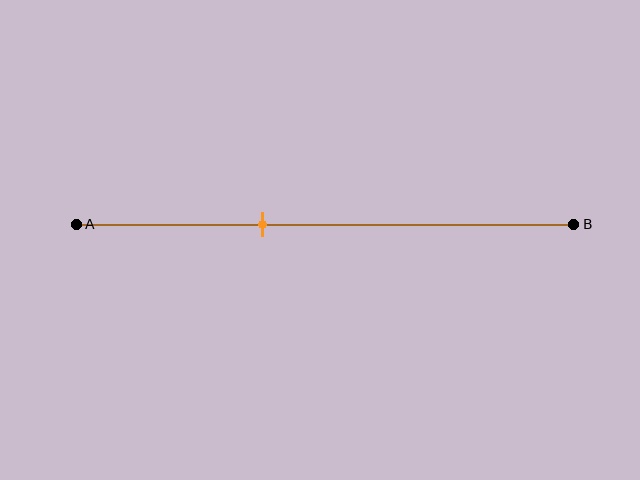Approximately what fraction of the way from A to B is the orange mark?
The orange mark is approximately 35% of the way from A to B.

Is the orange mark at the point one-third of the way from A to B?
No, the mark is at about 35% from A, not at the 33% one-third point.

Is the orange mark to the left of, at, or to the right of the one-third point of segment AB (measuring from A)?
The orange mark is to the right of the one-third point of segment AB.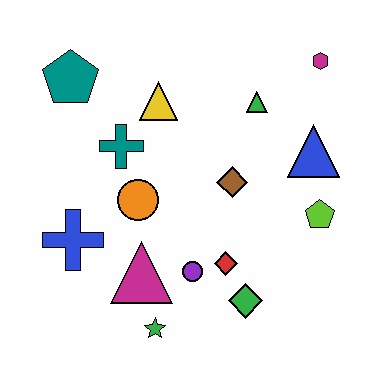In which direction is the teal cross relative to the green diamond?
The teal cross is above the green diamond.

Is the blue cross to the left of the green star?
Yes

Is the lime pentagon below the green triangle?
Yes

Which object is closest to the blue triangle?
The lime pentagon is closest to the blue triangle.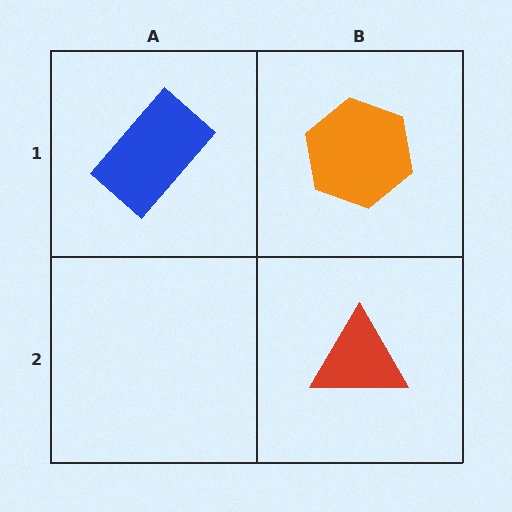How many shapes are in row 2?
1 shape.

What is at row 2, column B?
A red triangle.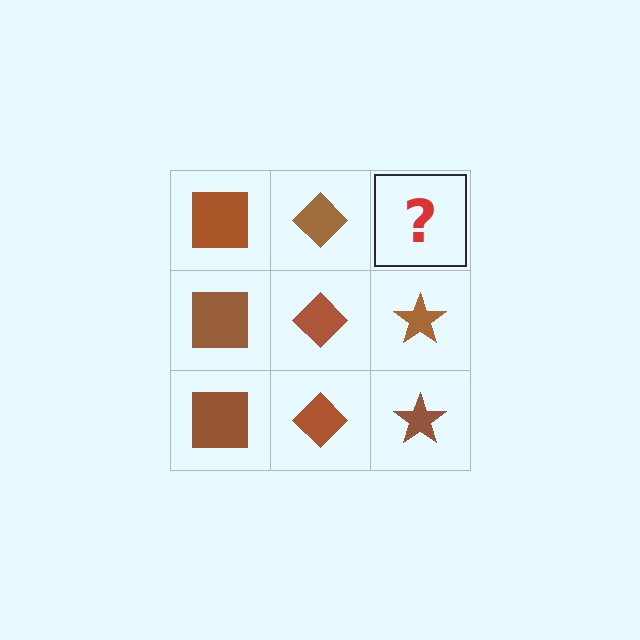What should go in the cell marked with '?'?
The missing cell should contain a brown star.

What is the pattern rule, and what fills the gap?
The rule is that each column has a consistent shape. The gap should be filled with a brown star.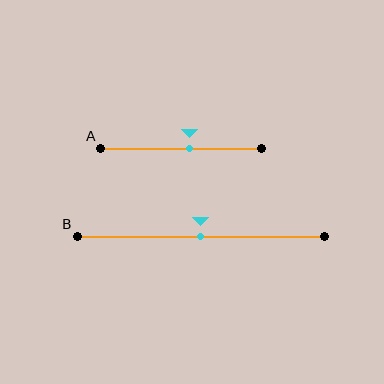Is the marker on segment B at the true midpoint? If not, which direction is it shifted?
Yes, the marker on segment B is at the true midpoint.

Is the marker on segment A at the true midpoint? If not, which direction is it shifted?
No, the marker on segment A is shifted to the right by about 5% of the segment length.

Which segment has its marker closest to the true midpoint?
Segment B has its marker closest to the true midpoint.